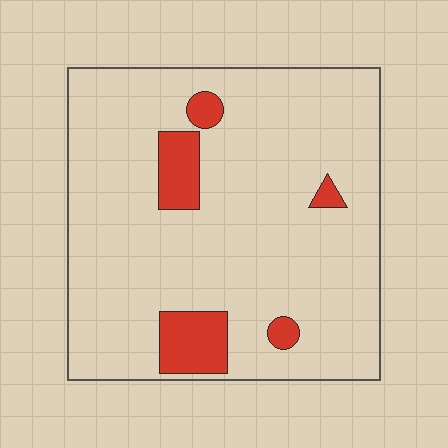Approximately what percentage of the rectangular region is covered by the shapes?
Approximately 10%.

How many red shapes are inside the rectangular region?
5.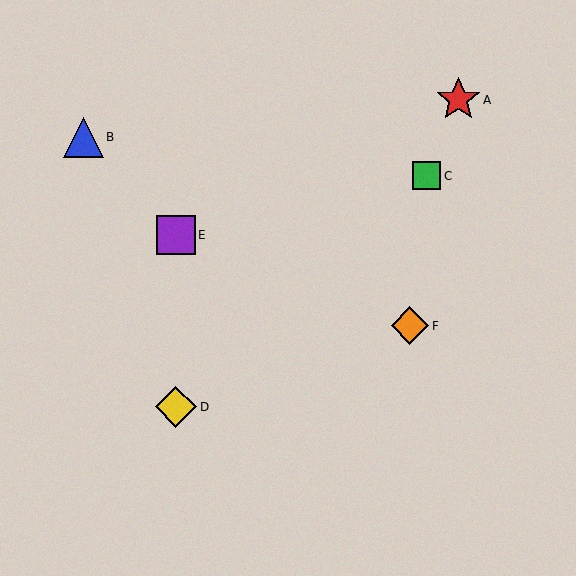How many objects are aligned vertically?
2 objects (D, E) are aligned vertically.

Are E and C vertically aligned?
No, E is at x≈176 and C is at x≈426.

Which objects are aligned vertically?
Objects D, E are aligned vertically.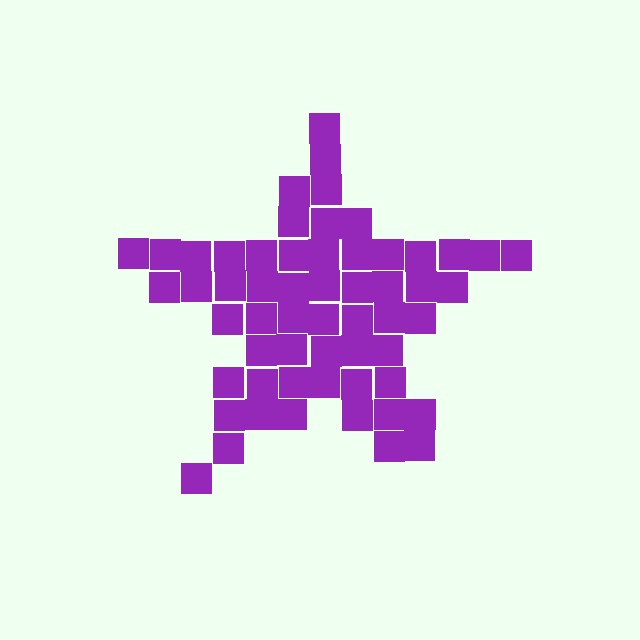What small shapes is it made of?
It is made of small squares.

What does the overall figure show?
The overall figure shows a star.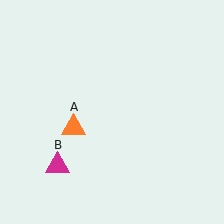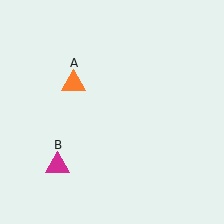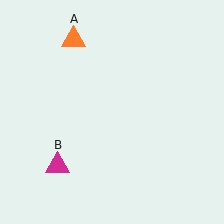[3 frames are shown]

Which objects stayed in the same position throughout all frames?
Magenta triangle (object B) remained stationary.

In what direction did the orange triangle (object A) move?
The orange triangle (object A) moved up.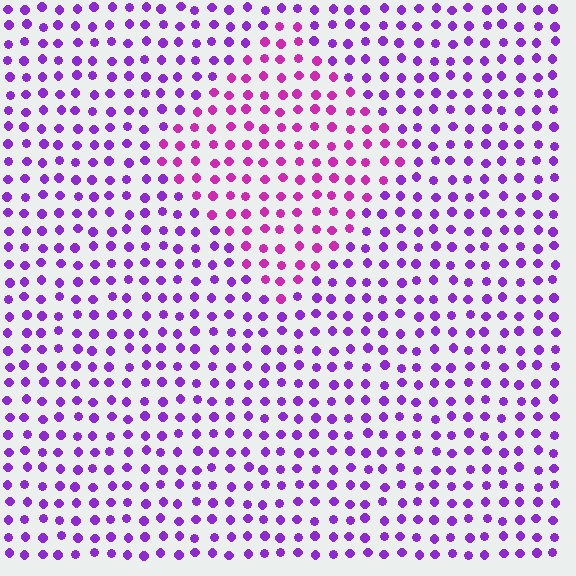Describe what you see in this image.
The image is filled with small purple elements in a uniform arrangement. A diamond-shaped region is visible where the elements are tinted to a slightly different hue, forming a subtle color boundary.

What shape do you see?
I see a diamond.